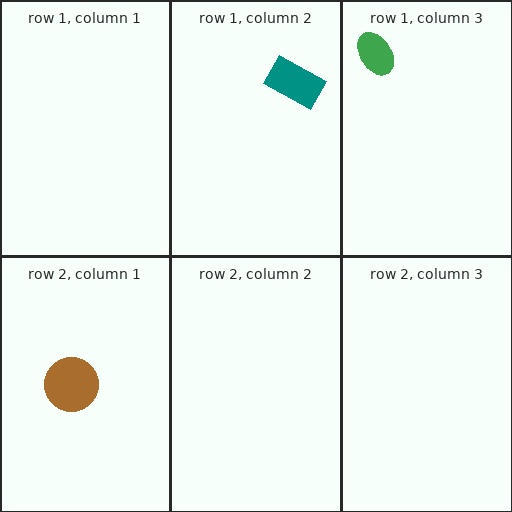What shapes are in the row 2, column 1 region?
The brown circle.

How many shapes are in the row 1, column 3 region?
1.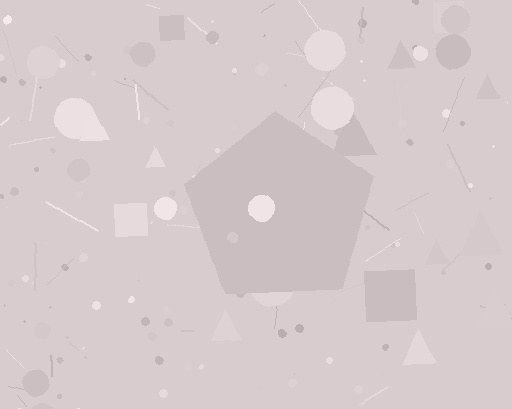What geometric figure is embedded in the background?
A pentagon is embedded in the background.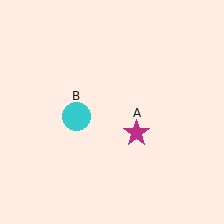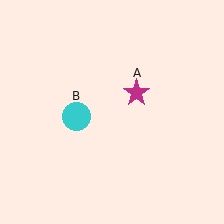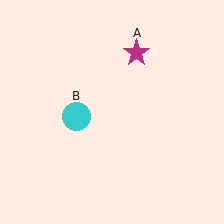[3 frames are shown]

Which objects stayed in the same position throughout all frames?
Cyan circle (object B) remained stationary.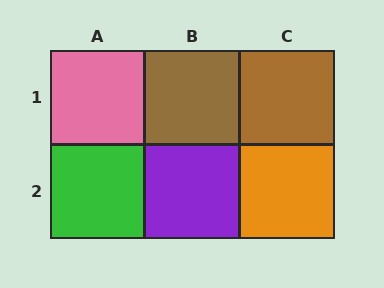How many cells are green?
1 cell is green.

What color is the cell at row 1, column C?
Brown.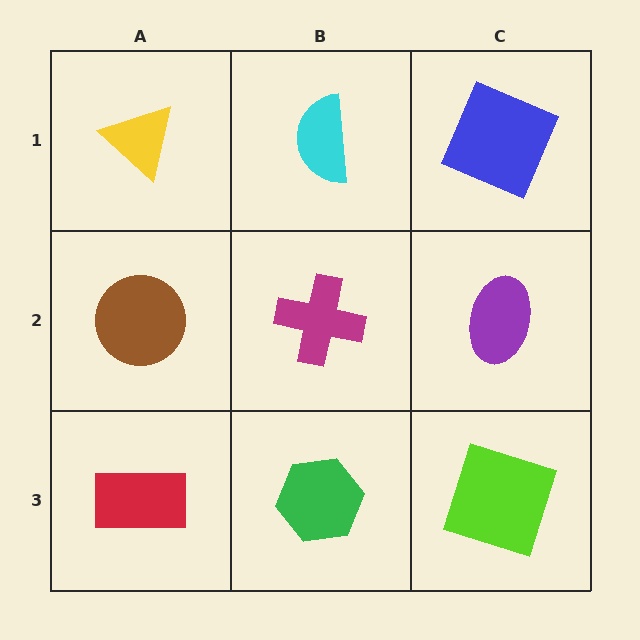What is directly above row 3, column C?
A purple ellipse.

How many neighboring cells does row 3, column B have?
3.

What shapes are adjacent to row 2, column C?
A blue square (row 1, column C), a lime square (row 3, column C), a magenta cross (row 2, column B).